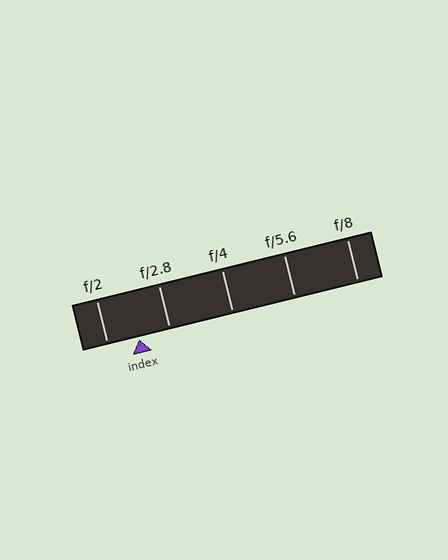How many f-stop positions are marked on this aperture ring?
There are 5 f-stop positions marked.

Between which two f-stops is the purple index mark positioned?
The index mark is between f/2 and f/2.8.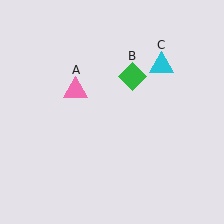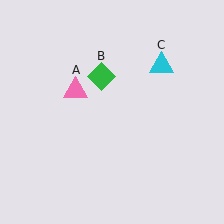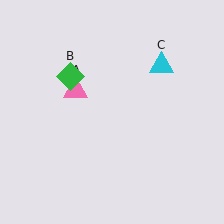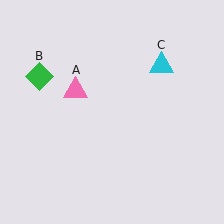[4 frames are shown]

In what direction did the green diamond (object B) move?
The green diamond (object B) moved left.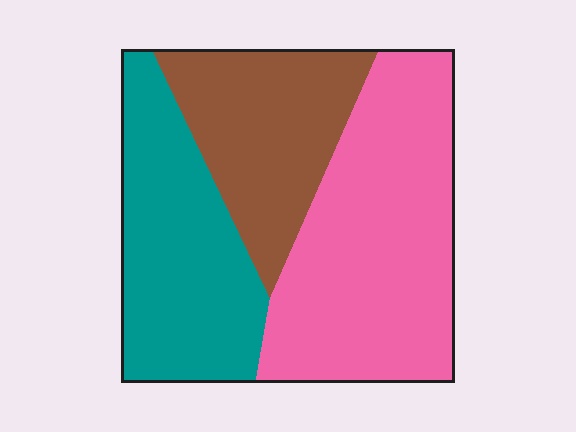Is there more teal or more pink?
Pink.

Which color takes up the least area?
Brown, at roughly 25%.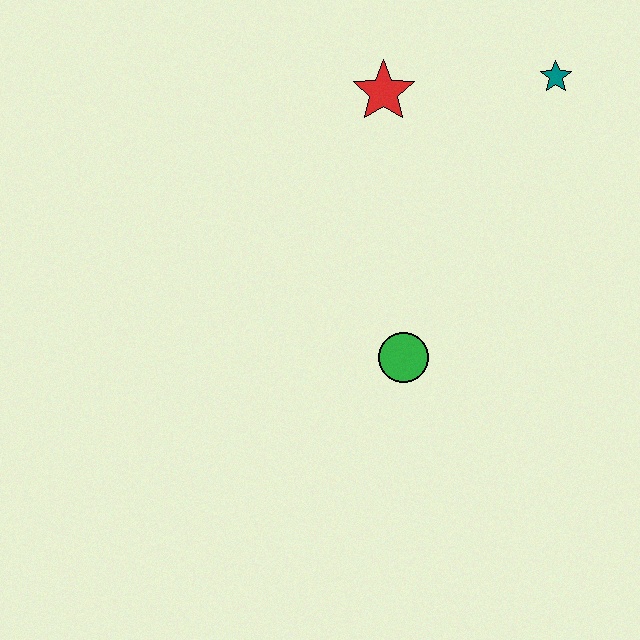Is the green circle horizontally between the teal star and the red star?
Yes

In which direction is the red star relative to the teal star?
The red star is to the left of the teal star.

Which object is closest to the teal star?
The red star is closest to the teal star.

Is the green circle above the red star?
No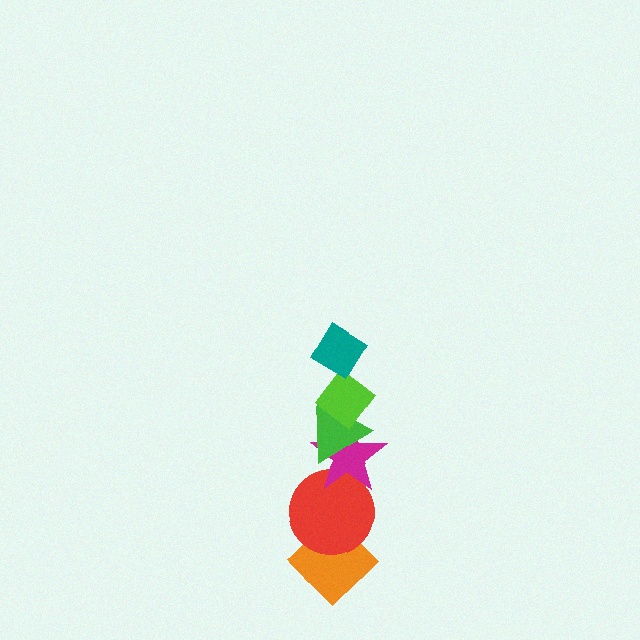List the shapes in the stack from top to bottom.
From top to bottom: the teal diamond, the lime diamond, the green triangle, the magenta star, the red circle, the orange diamond.